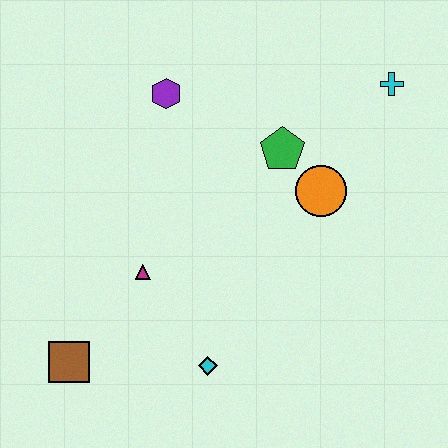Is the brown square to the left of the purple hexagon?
Yes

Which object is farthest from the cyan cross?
The brown square is farthest from the cyan cross.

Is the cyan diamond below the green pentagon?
Yes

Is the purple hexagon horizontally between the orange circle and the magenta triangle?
Yes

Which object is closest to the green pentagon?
The orange circle is closest to the green pentagon.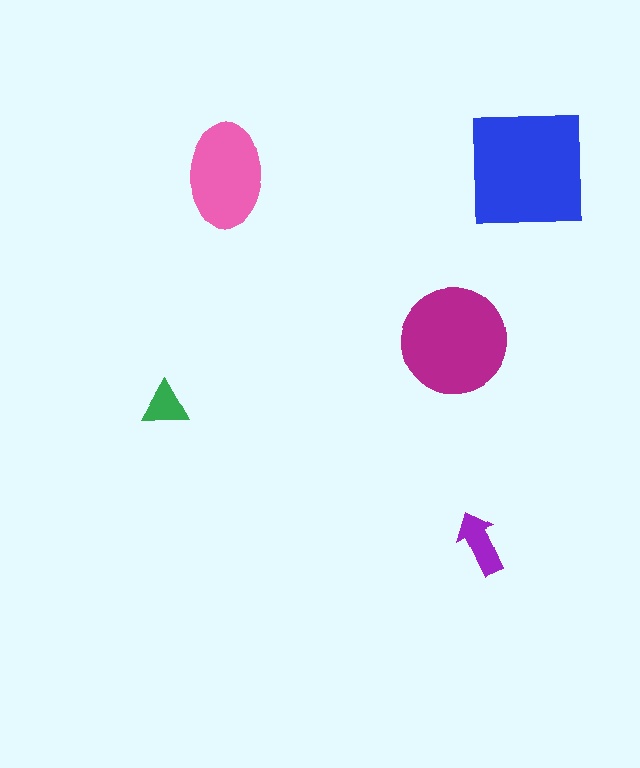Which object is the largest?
The blue square.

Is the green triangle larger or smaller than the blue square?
Smaller.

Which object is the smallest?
The green triangle.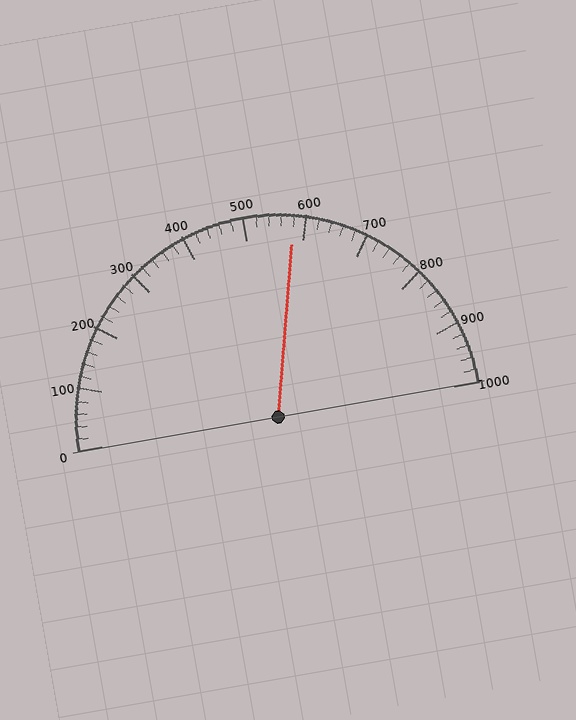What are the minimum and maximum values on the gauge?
The gauge ranges from 0 to 1000.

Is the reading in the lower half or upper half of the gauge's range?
The reading is in the upper half of the range (0 to 1000).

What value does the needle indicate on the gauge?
The needle indicates approximately 580.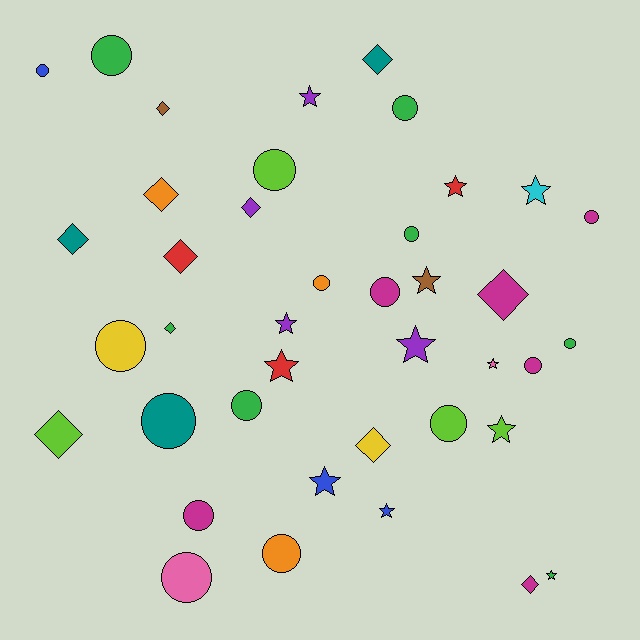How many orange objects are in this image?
There are 3 orange objects.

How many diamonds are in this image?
There are 11 diamonds.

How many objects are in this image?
There are 40 objects.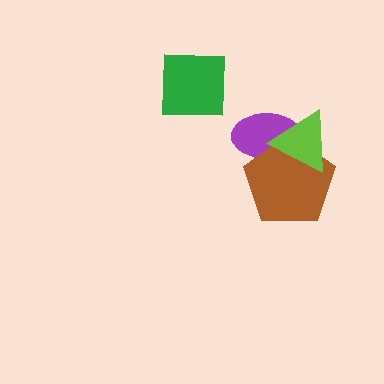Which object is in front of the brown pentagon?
The lime triangle is in front of the brown pentagon.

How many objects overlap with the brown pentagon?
2 objects overlap with the brown pentagon.